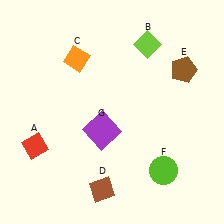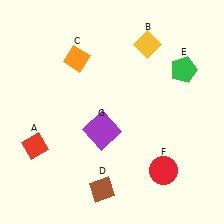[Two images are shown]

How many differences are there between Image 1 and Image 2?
There are 3 differences between the two images.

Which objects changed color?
B changed from lime to yellow. E changed from brown to green. F changed from lime to red.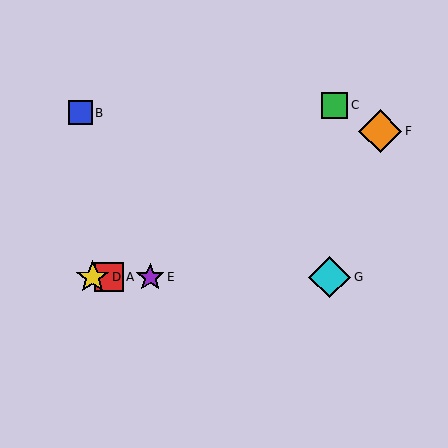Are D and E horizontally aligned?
Yes, both are at y≈277.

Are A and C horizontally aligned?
No, A is at y≈277 and C is at y≈105.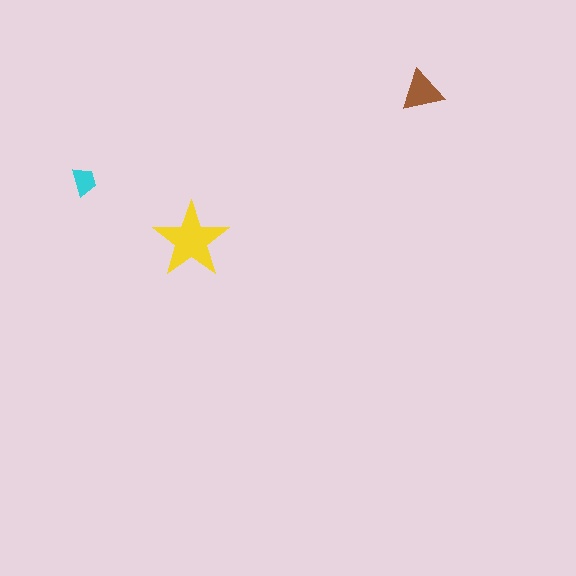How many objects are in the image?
There are 3 objects in the image.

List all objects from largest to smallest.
The yellow star, the brown triangle, the cyan trapezoid.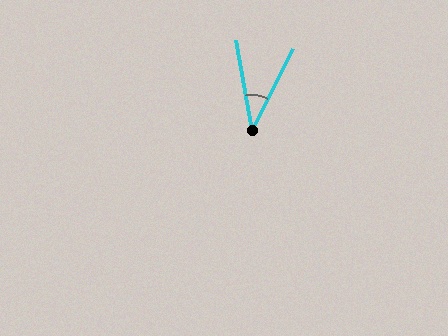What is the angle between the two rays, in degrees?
Approximately 37 degrees.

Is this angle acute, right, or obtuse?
It is acute.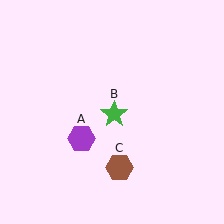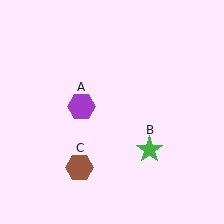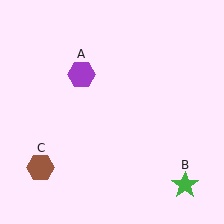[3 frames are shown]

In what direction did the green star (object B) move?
The green star (object B) moved down and to the right.